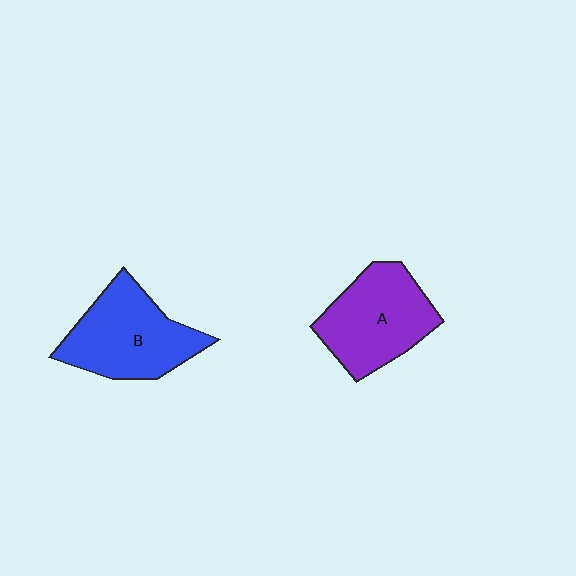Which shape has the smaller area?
Shape A (purple).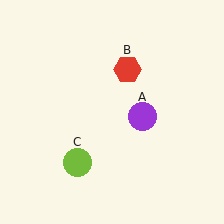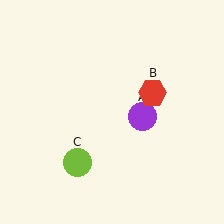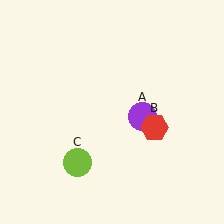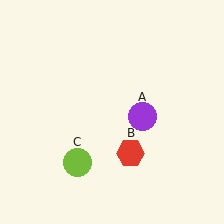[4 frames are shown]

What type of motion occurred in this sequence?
The red hexagon (object B) rotated clockwise around the center of the scene.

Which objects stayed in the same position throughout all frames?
Purple circle (object A) and lime circle (object C) remained stationary.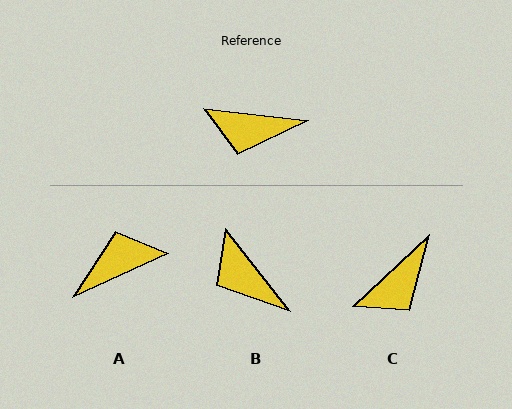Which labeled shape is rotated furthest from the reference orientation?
A, about 149 degrees away.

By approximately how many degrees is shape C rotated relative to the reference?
Approximately 50 degrees counter-clockwise.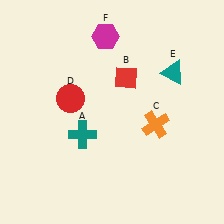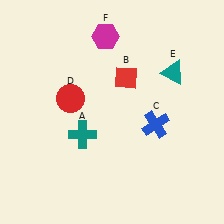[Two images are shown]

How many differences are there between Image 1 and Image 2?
There is 1 difference between the two images.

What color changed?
The cross (C) changed from orange in Image 1 to blue in Image 2.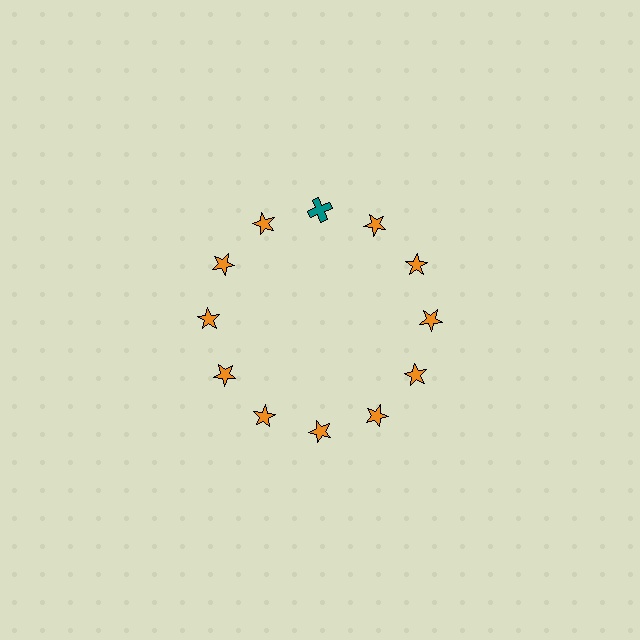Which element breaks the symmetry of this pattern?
The teal cross at roughly the 12 o'clock position breaks the symmetry. All other shapes are orange stars.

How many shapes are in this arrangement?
There are 12 shapes arranged in a ring pattern.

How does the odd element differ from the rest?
It differs in both color (teal instead of orange) and shape (cross instead of star).